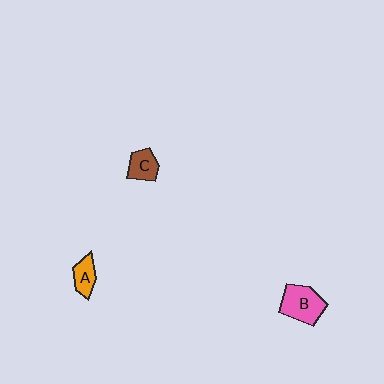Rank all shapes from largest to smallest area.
From largest to smallest: B (pink), C (brown), A (orange).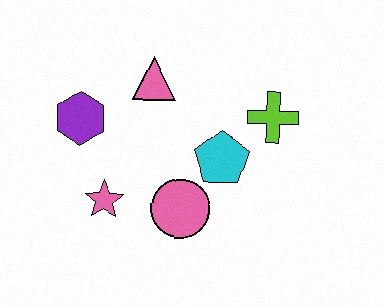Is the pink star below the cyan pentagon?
Yes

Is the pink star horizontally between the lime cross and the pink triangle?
No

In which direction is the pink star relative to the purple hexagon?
The pink star is below the purple hexagon.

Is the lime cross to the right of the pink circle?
Yes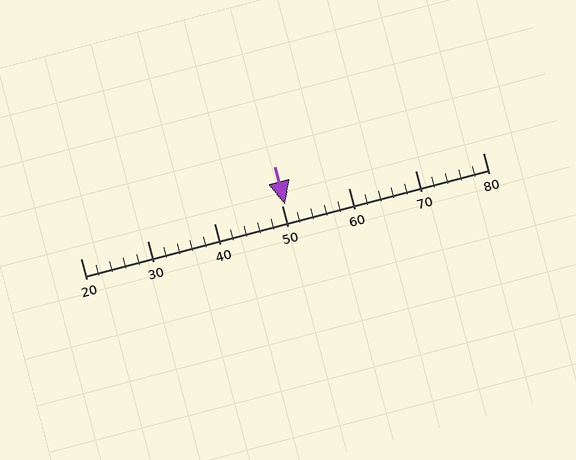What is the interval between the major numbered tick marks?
The major tick marks are spaced 10 units apart.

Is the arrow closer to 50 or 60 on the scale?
The arrow is closer to 50.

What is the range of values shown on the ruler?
The ruler shows values from 20 to 80.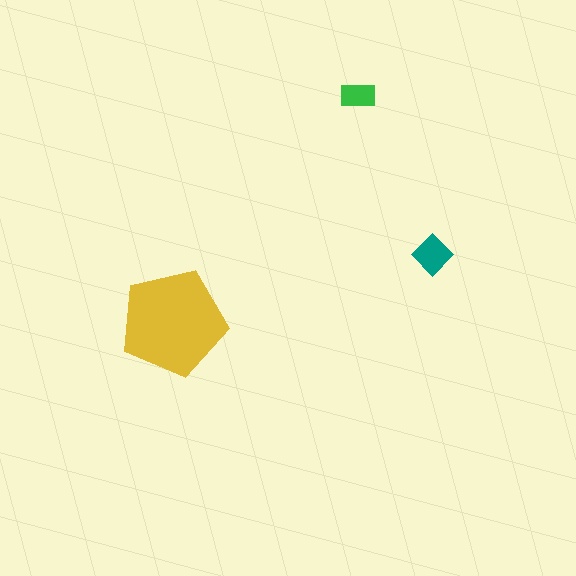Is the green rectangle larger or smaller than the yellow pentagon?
Smaller.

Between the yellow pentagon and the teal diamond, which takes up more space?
The yellow pentagon.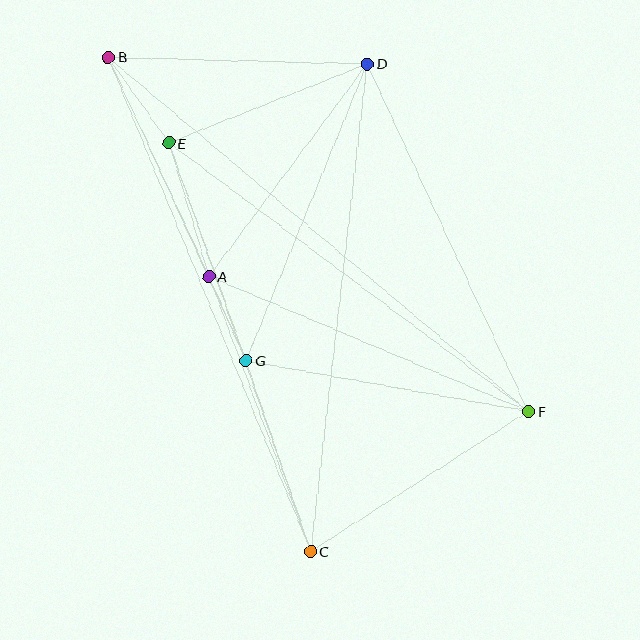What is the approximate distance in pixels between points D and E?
The distance between D and E is approximately 214 pixels.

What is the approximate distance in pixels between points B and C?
The distance between B and C is approximately 534 pixels.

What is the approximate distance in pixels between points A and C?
The distance between A and C is approximately 293 pixels.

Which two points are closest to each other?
Points A and G are closest to each other.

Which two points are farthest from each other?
Points B and F are farthest from each other.